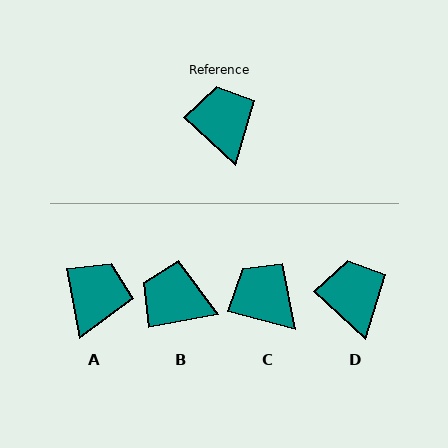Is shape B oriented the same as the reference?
No, it is off by about 53 degrees.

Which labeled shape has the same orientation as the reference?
D.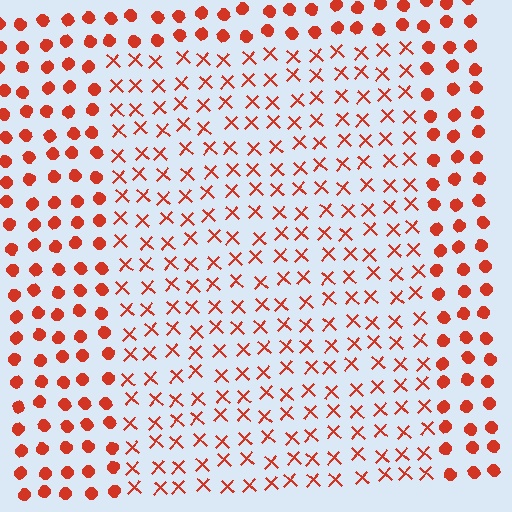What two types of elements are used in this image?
The image uses X marks inside the rectangle region and circles outside it.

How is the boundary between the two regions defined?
The boundary is defined by a change in element shape: X marks inside vs. circles outside. All elements share the same color and spacing.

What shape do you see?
I see a rectangle.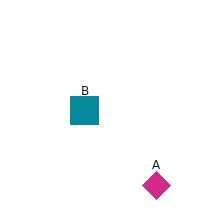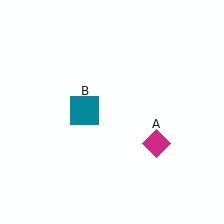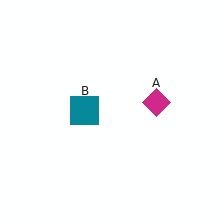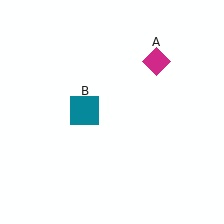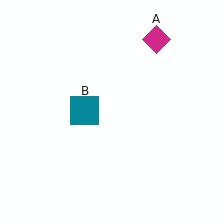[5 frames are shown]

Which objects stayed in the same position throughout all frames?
Teal square (object B) remained stationary.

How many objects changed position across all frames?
1 object changed position: magenta diamond (object A).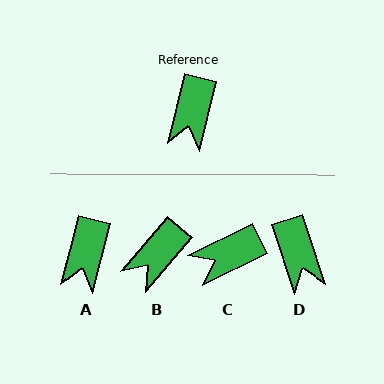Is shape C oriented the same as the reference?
No, it is off by about 50 degrees.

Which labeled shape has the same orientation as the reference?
A.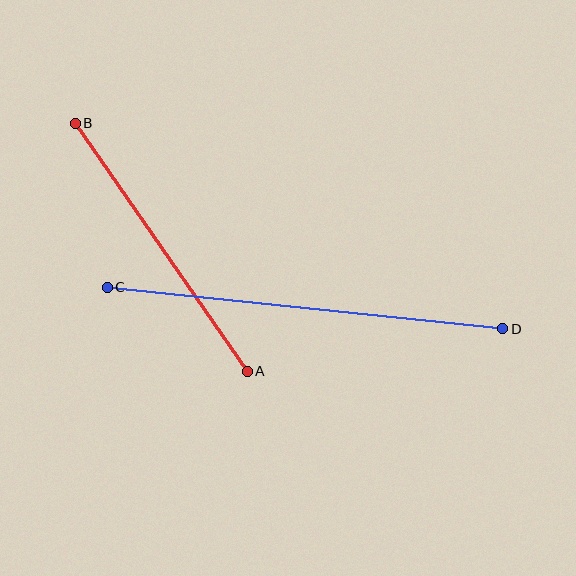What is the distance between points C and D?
The distance is approximately 398 pixels.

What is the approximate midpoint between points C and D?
The midpoint is at approximately (305, 308) pixels.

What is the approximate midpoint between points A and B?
The midpoint is at approximately (161, 247) pixels.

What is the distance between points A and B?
The distance is approximately 302 pixels.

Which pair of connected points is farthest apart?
Points C and D are farthest apart.